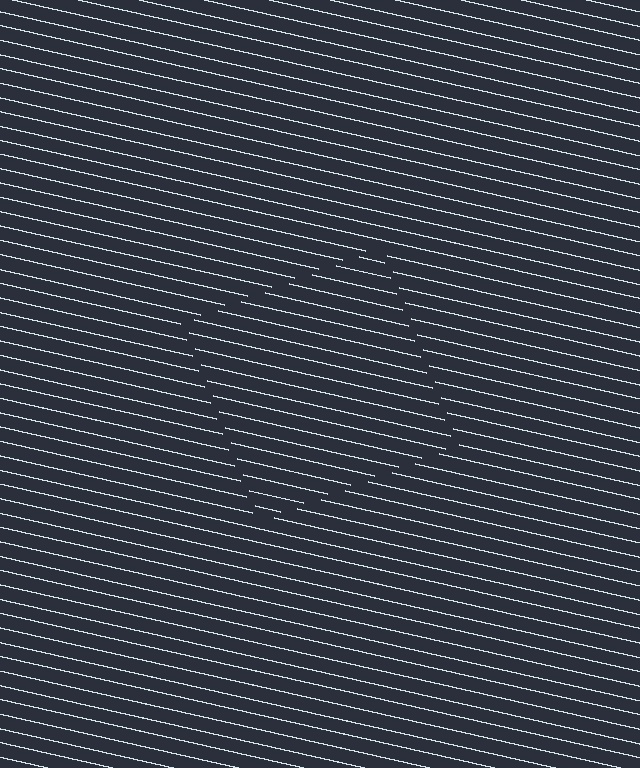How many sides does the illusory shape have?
4 sides — the line-ends trace a square.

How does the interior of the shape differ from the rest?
The interior of the shape contains the same grating, shifted by half a period — the contour is defined by the phase discontinuity where line-ends from the inner and outer gratings abut.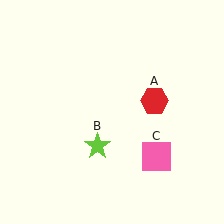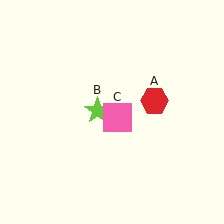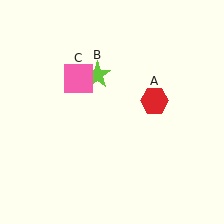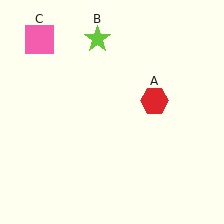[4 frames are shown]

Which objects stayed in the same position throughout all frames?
Red hexagon (object A) remained stationary.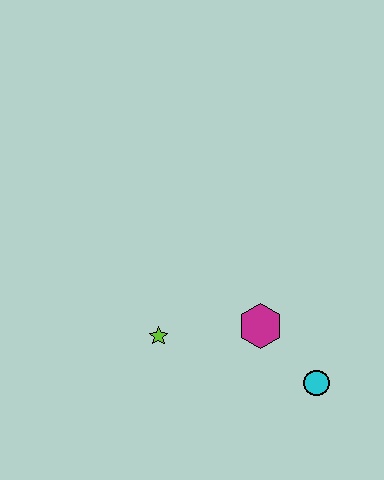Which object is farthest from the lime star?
The cyan circle is farthest from the lime star.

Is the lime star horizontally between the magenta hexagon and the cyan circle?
No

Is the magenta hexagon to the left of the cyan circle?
Yes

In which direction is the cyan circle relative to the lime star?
The cyan circle is to the right of the lime star.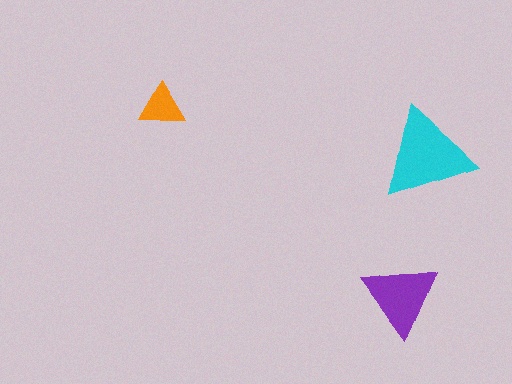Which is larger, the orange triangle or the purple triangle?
The purple one.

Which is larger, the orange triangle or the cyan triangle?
The cyan one.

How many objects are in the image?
There are 3 objects in the image.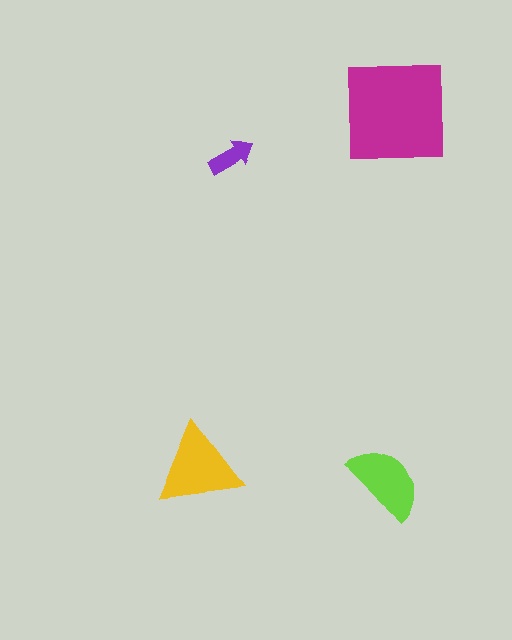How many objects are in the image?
There are 4 objects in the image.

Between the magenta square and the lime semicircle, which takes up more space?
The magenta square.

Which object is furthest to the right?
The magenta square is rightmost.